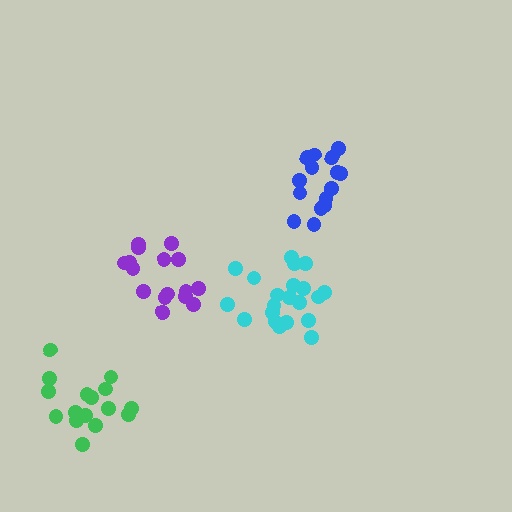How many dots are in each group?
Group 1: 16 dots, Group 2: 16 dots, Group 3: 21 dots, Group 4: 15 dots (68 total).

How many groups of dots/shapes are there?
There are 4 groups.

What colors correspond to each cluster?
The clusters are colored: purple, green, cyan, blue.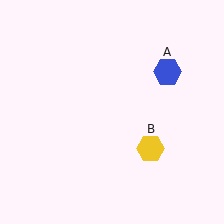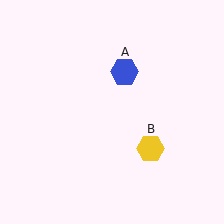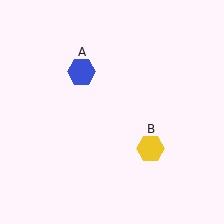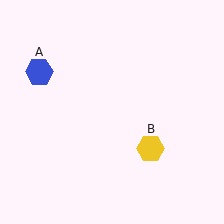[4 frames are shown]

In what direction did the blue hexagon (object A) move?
The blue hexagon (object A) moved left.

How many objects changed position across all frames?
1 object changed position: blue hexagon (object A).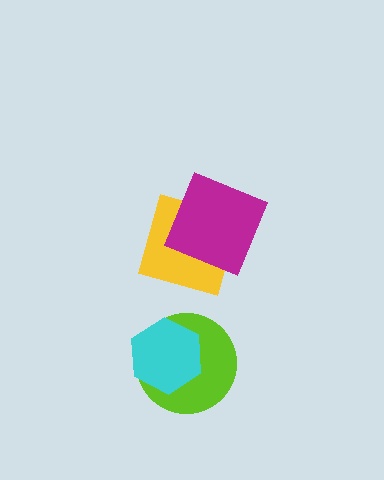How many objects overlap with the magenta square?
1 object overlaps with the magenta square.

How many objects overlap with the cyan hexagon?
1 object overlaps with the cyan hexagon.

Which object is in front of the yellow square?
The magenta square is in front of the yellow square.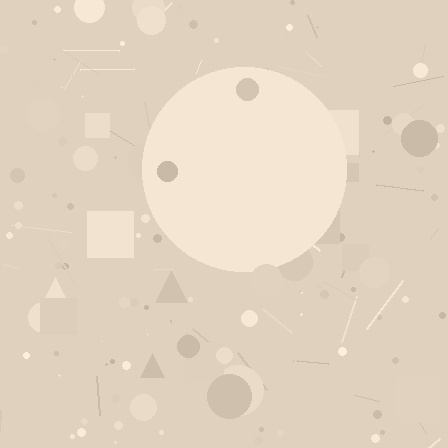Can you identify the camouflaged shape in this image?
The camouflaged shape is a circle.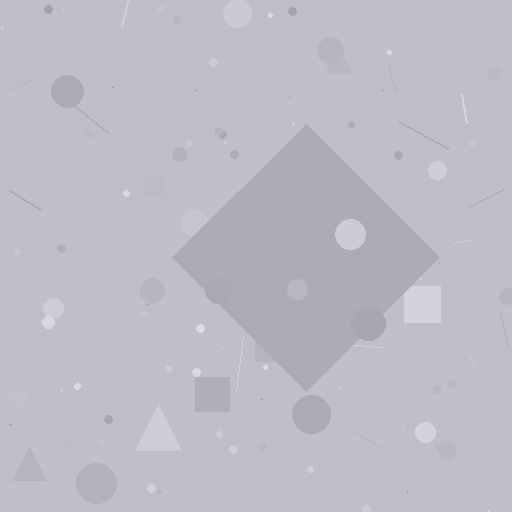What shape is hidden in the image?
A diamond is hidden in the image.